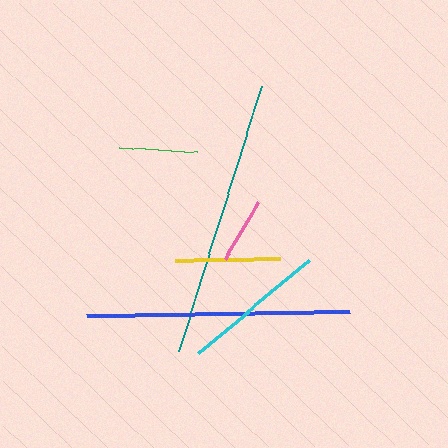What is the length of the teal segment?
The teal segment is approximately 278 pixels long.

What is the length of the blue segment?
The blue segment is approximately 263 pixels long.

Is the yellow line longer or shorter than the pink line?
The yellow line is longer than the pink line.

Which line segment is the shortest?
The pink line is the shortest at approximately 66 pixels.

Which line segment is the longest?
The teal line is the longest at approximately 278 pixels.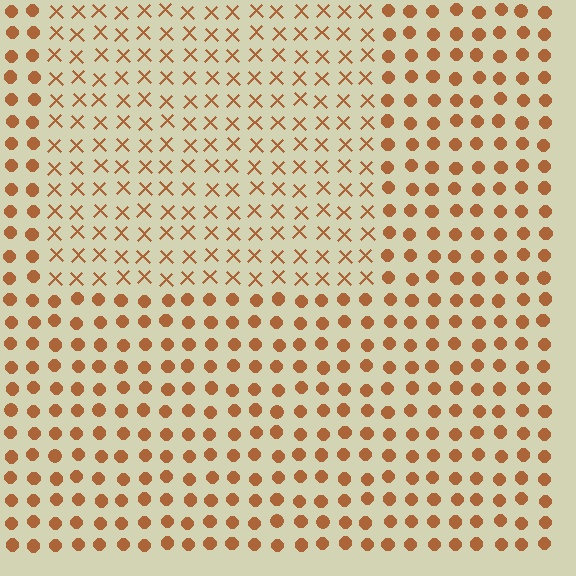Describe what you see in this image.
The image is filled with small brown elements arranged in a uniform grid. A rectangle-shaped region contains X marks, while the surrounding area contains circles. The boundary is defined purely by the change in element shape.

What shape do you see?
I see a rectangle.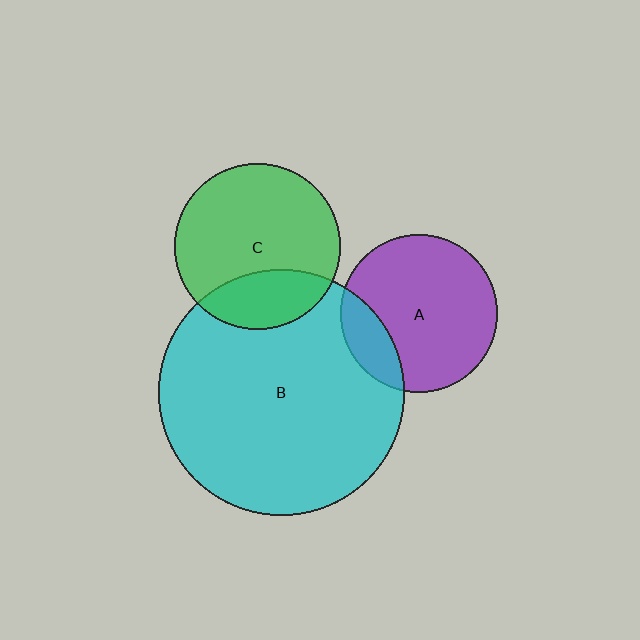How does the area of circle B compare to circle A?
Approximately 2.4 times.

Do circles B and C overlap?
Yes.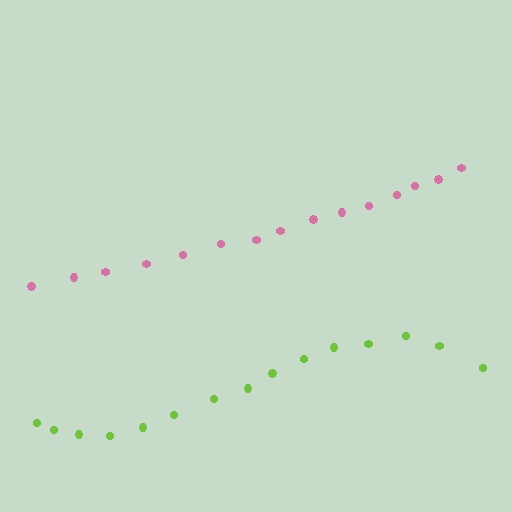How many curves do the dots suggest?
There are 2 distinct paths.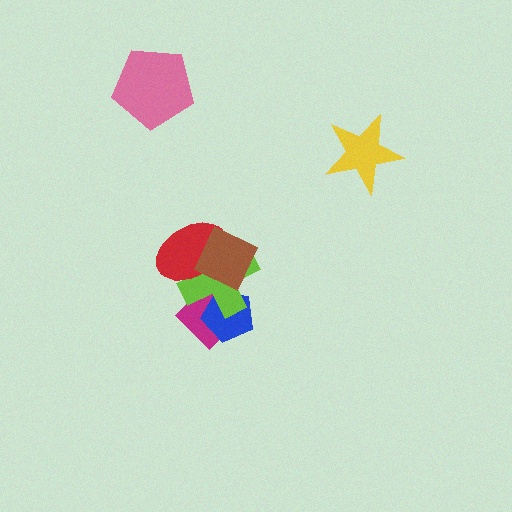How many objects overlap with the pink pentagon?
0 objects overlap with the pink pentagon.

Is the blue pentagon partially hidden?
Yes, it is partially covered by another shape.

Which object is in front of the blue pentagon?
The lime cross is in front of the blue pentagon.